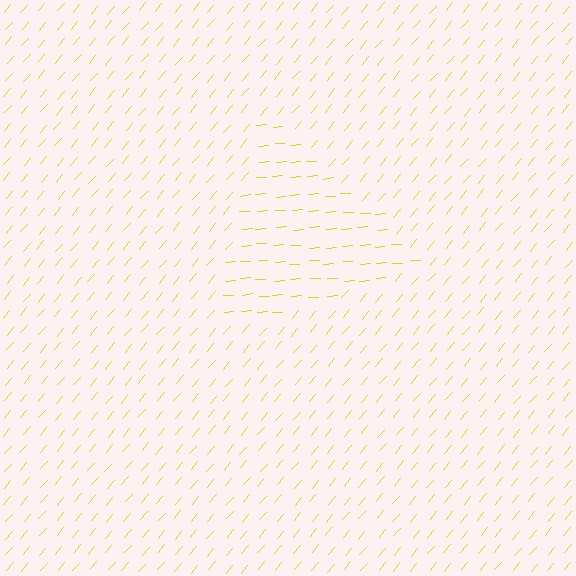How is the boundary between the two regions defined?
The boundary is defined purely by a change in line orientation (approximately 45 degrees difference). All lines are the same color and thickness.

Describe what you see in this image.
The image is filled with small yellow line segments. A triangle region in the image has lines oriented differently from the surrounding lines, creating a visible texture boundary.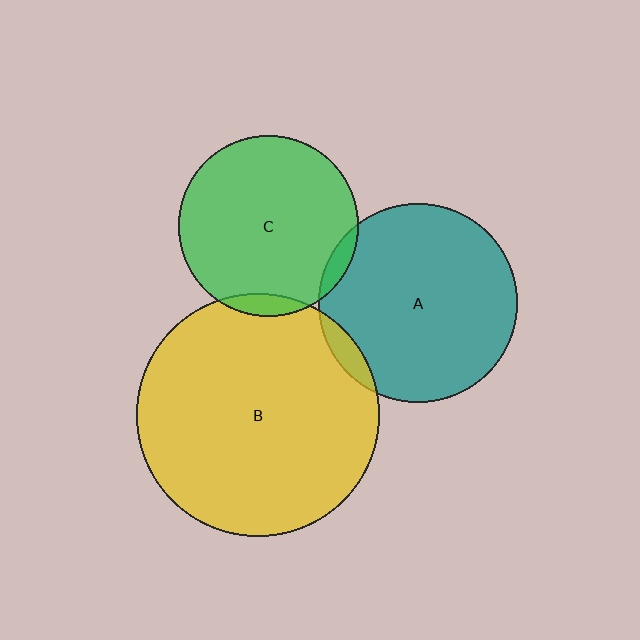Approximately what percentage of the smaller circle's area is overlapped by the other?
Approximately 5%.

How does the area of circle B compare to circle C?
Approximately 1.8 times.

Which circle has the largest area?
Circle B (yellow).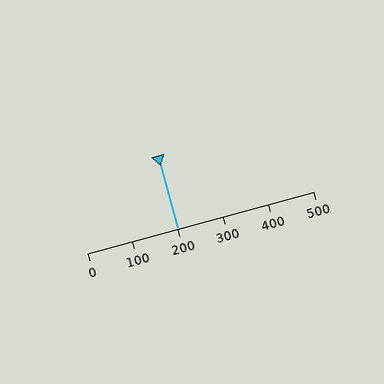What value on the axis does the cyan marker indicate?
The marker indicates approximately 200.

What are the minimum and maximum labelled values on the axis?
The axis runs from 0 to 500.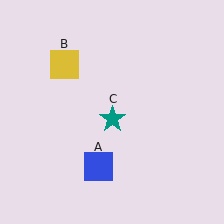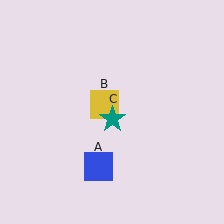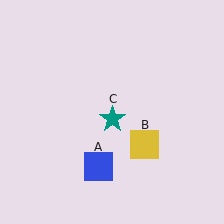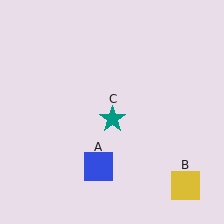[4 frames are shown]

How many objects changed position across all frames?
1 object changed position: yellow square (object B).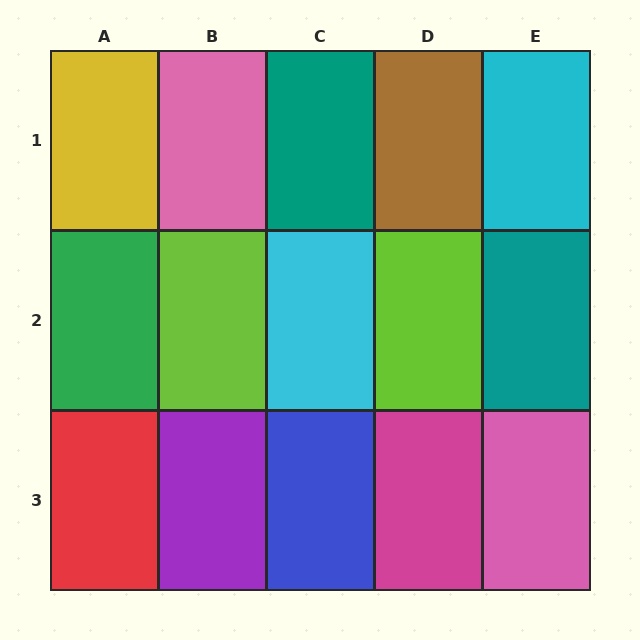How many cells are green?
1 cell is green.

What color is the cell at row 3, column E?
Pink.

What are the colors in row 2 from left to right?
Green, lime, cyan, lime, teal.